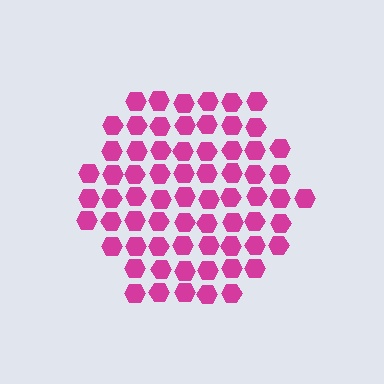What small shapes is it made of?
It is made of small hexagons.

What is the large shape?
The large shape is a hexagon.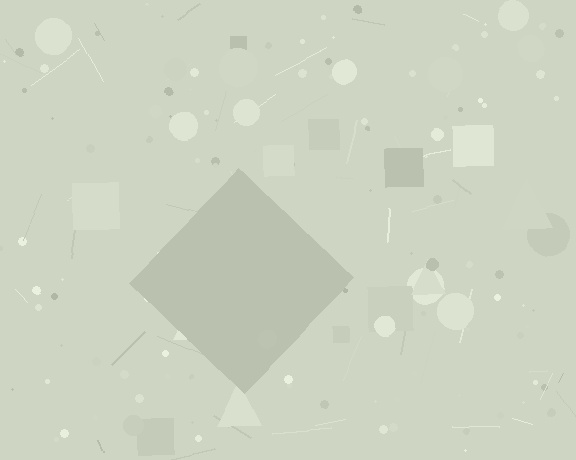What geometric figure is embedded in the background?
A diamond is embedded in the background.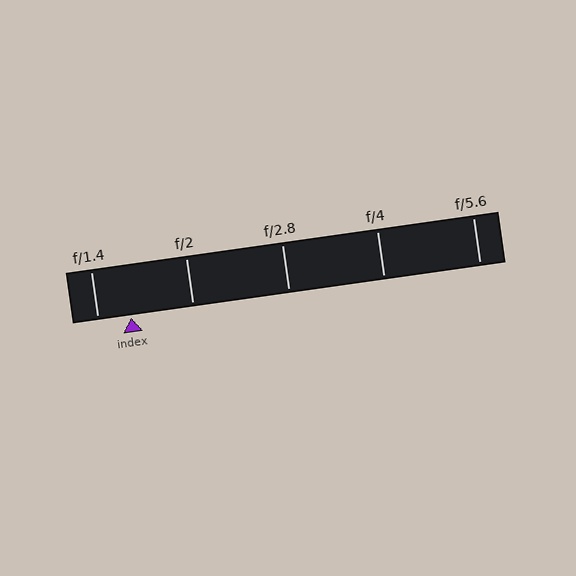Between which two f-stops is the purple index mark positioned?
The index mark is between f/1.4 and f/2.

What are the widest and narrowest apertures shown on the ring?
The widest aperture shown is f/1.4 and the narrowest is f/5.6.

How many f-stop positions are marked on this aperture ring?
There are 5 f-stop positions marked.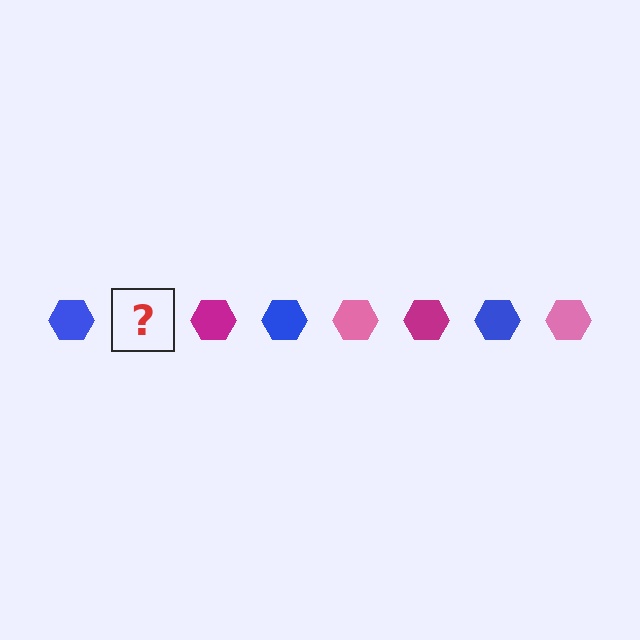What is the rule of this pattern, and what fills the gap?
The rule is that the pattern cycles through blue, pink, magenta hexagons. The gap should be filled with a pink hexagon.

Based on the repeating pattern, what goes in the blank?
The blank should be a pink hexagon.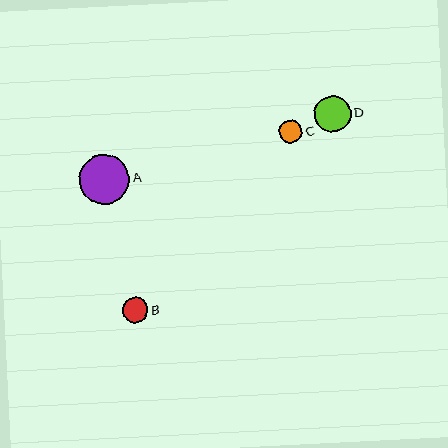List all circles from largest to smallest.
From largest to smallest: A, D, B, C.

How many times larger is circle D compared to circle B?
Circle D is approximately 1.4 times the size of circle B.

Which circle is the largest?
Circle A is the largest with a size of approximately 51 pixels.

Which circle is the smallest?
Circle C is the smallest with a size of approximately 23 pixels.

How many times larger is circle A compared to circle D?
Circle A is approximately 1.4 times the size of circle D.